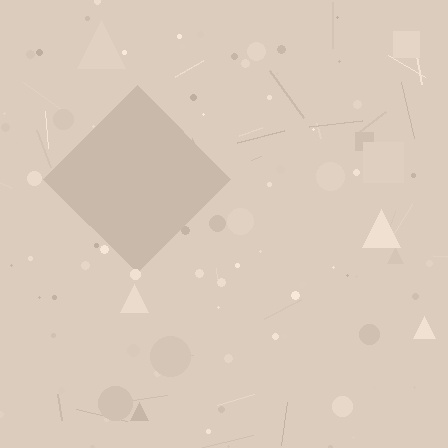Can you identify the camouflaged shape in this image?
The camouflaged shape is a diamond.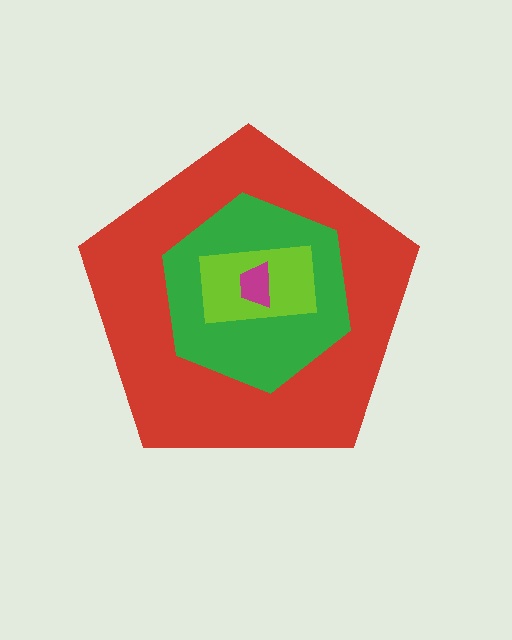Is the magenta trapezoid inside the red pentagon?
Yes.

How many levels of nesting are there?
4.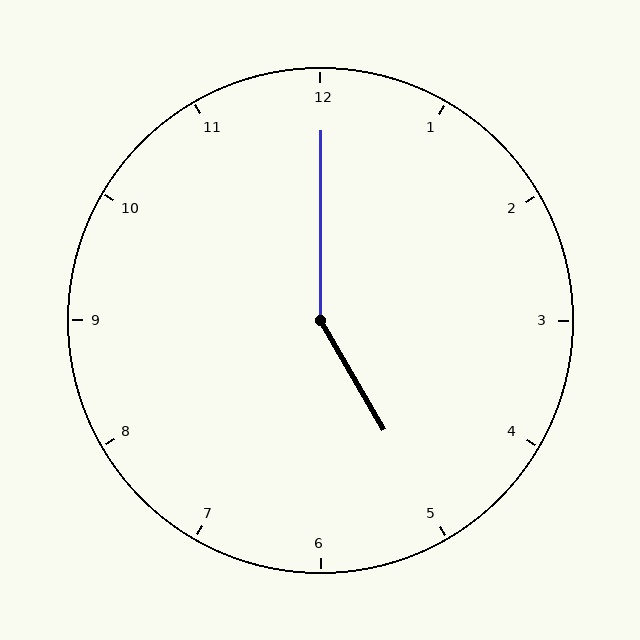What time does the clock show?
5:00.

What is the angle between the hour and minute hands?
Approximately 150 degrees.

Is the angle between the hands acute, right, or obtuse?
It is obtuse.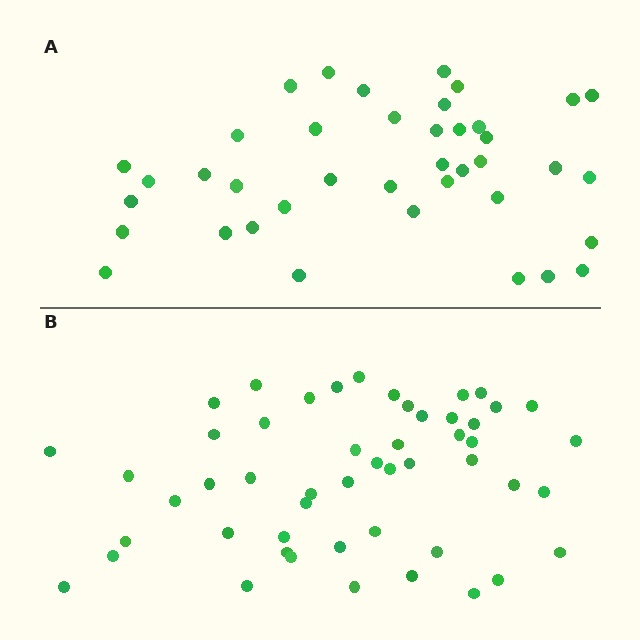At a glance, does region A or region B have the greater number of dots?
Region B (the bottom region) has more dots.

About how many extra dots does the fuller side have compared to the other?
Region B has roughly 12 or so more dots than region A.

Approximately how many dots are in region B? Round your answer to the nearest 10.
About 50 dots. (The exact count is 51, which rounds to 50.)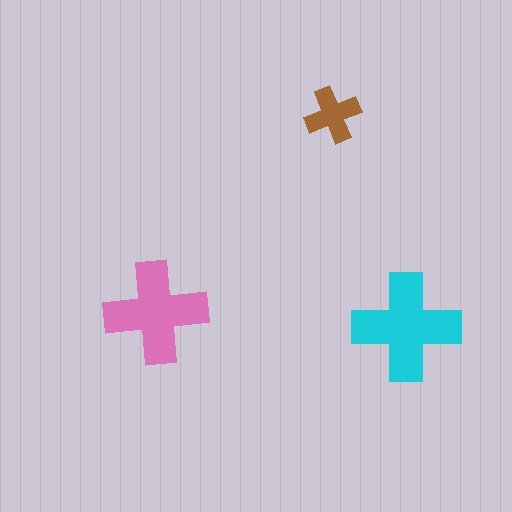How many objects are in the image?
There are 3 objects in the image.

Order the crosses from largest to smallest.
the cyan one, the pink one, the brown one.